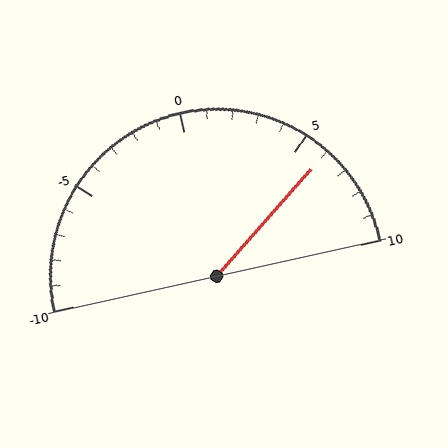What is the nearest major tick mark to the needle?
The nearest major tick mark is 5.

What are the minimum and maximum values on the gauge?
The gauge ranges from -10 to 10.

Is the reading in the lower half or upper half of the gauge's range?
The reading is in the upper half of the range (-10 to 10).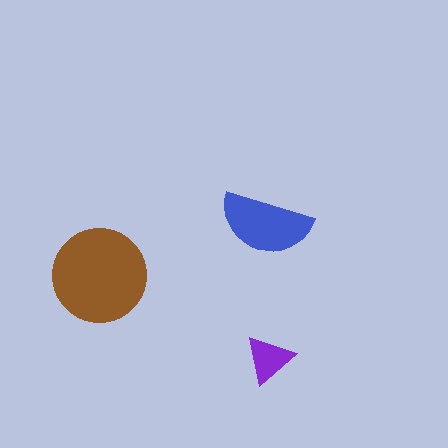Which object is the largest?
The brown circle.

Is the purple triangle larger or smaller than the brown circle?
Smaller.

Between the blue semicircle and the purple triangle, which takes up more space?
The blue semicircle.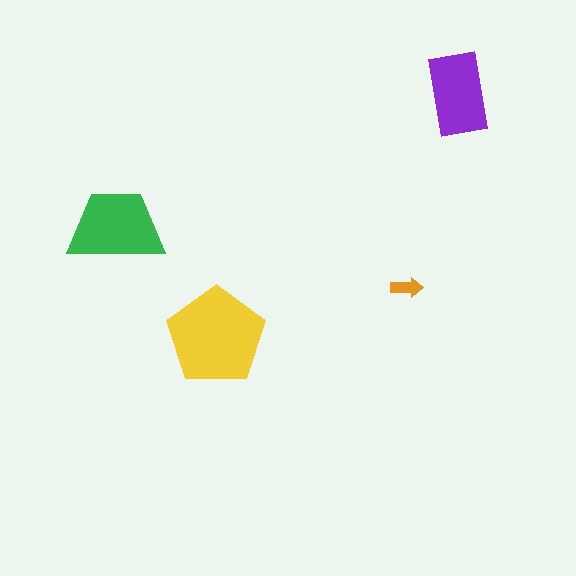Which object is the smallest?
The orange arrow.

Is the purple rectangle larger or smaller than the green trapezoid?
Smaller.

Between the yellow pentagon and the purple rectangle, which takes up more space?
The yellow pentagon.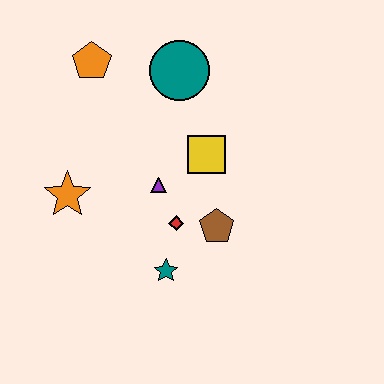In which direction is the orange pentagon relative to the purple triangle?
The orange pentagon is above the purple triangle.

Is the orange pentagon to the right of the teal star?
No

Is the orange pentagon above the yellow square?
Yes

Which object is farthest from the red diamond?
The orange pentagon is farthest from the red diamond.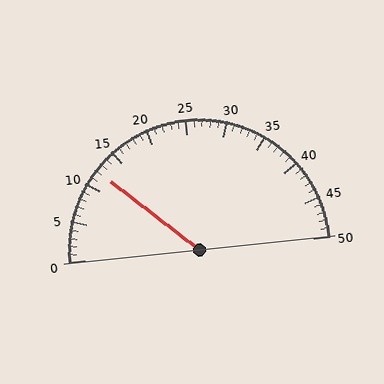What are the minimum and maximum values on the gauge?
The gauge ranges from 0 to 50.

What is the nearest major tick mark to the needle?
The nearest major tick mark is 10.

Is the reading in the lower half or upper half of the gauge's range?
The reading is in the lower half of the range (0 to 50).